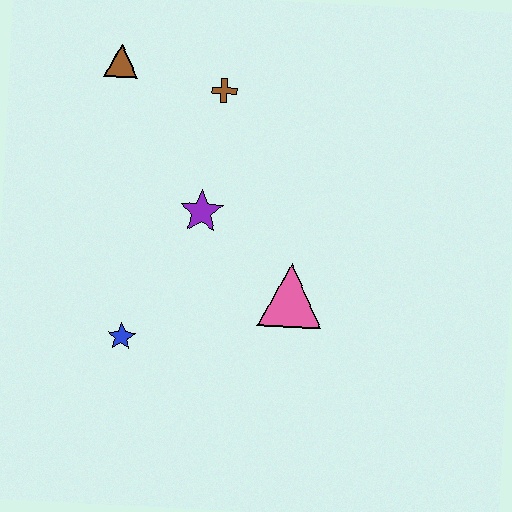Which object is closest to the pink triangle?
The purple star is closest to the pink triangle.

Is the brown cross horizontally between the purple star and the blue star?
No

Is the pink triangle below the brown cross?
Yes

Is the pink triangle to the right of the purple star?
Yes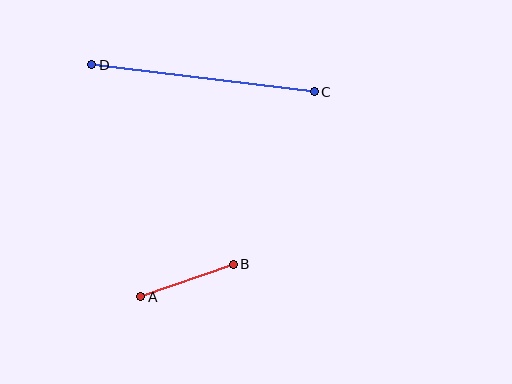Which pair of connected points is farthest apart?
Points C and D are farthest apart.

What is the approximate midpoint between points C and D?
The midpoint is at approximately (203, 78) pixels.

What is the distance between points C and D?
The distance is approximately 224 pixels.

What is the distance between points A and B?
The distance is approximately 98 pixels.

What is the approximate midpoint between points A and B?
The midpoint is at approximately (187, 281) pixels.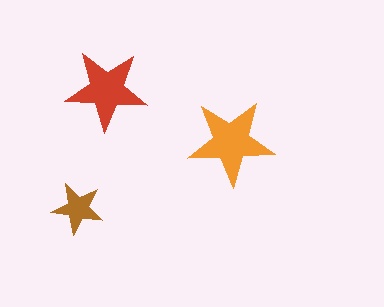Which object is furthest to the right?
The orange star is rightmost.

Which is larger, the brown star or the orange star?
The orange one.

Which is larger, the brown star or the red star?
The red one.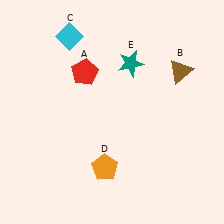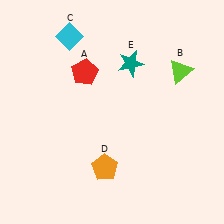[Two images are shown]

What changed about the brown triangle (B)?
In Image 1, B is brown. In Image 2, it changed to lime.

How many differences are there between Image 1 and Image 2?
There is 1 difference between the two images.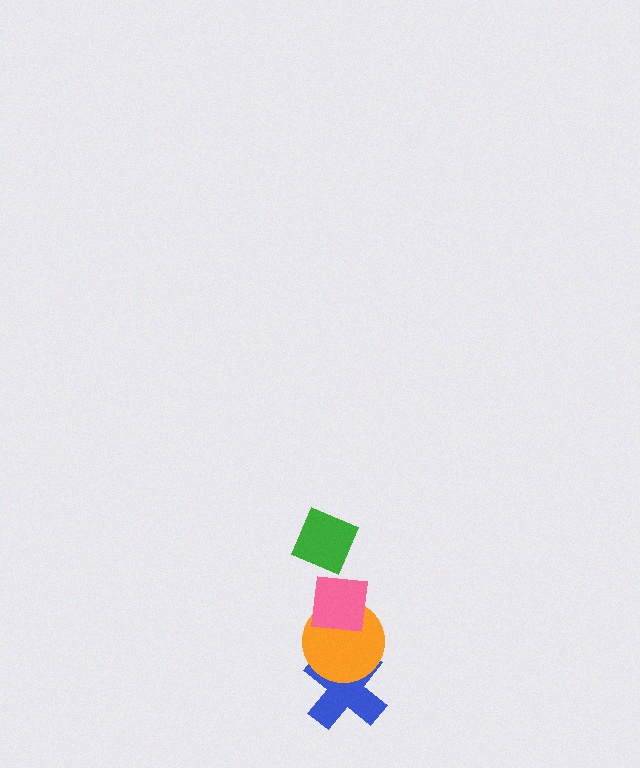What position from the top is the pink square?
The pink square is 2nd from the top.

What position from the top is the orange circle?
The orange circle is 3rd from the top.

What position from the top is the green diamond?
The green diamond is 1st from the top.